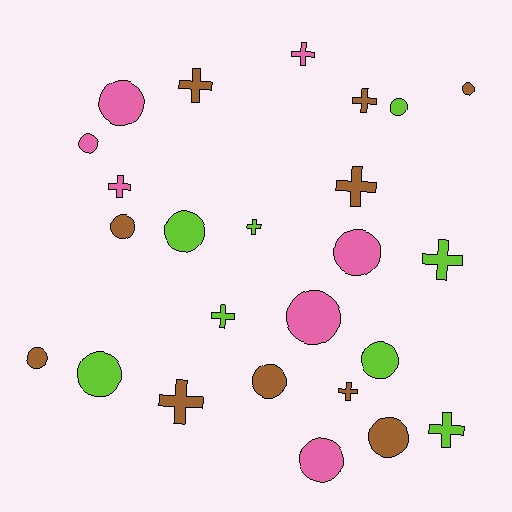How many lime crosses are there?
There are 4 lime crosses.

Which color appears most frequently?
Brown, with 10 objects.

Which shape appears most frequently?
Circle, with 14 objects.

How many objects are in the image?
There are 25 objects.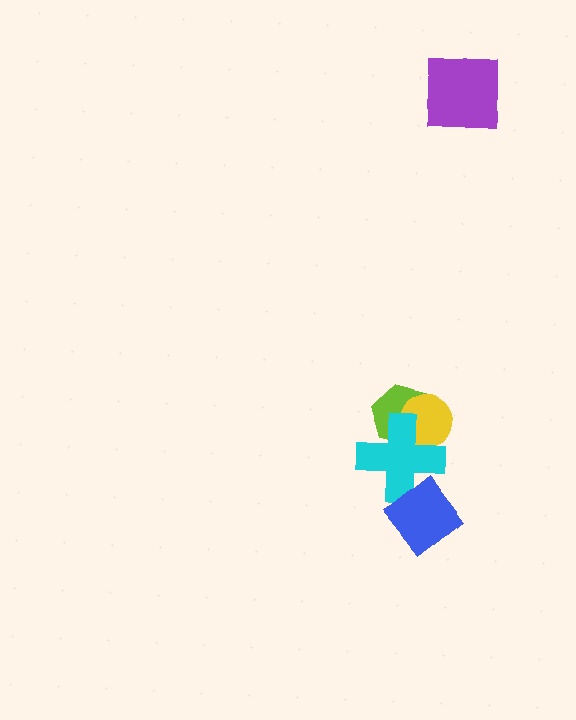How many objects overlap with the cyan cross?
3 objects overlap with the cyan cross.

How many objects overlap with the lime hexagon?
2 objects overlap with the lime hexagon.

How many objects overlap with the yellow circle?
2 objects overlap with the yellow circle.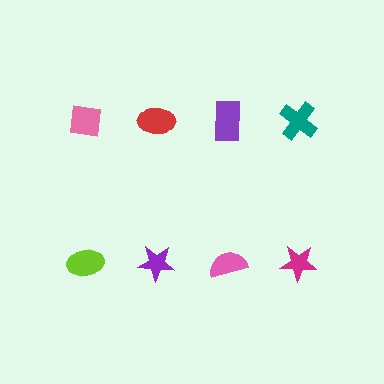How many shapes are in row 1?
4 shapes.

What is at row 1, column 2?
A red ellipse.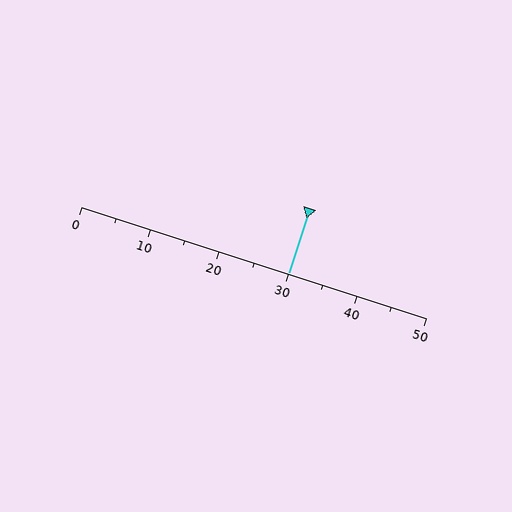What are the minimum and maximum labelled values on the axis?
The axis runs from 0 to 50.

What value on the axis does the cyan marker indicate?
The marker indicates approximately 30.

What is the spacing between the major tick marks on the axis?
The major ticks are spaced 10 apart.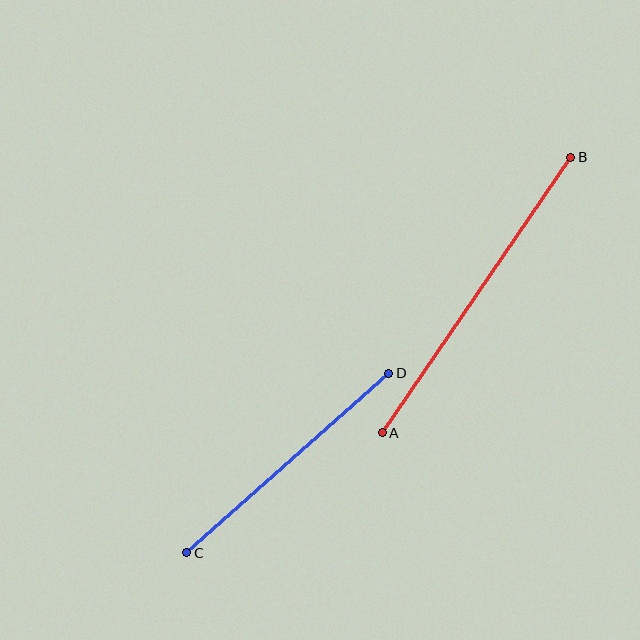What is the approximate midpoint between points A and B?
The midpoint is at approximately (476, 295) pixels.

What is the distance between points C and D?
The distance is approximately 270 pixels.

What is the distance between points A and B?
The distance is approximately 334 pixels.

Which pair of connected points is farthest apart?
Points A and B are farthest apart.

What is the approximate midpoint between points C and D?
The midpoint is at approximately (288, 463) pixels.